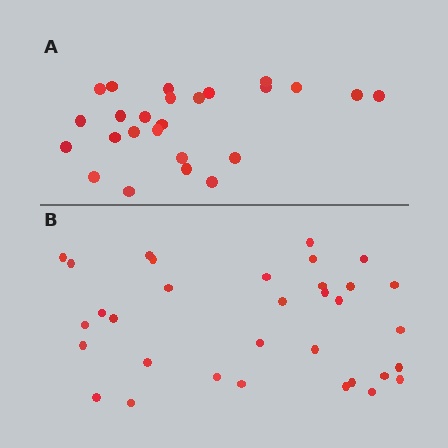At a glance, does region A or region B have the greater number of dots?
Region B (the bottom region) has more dots.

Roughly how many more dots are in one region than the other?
Region B has roughly 8 or so more dots than region A.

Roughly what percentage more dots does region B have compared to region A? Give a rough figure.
About 30% more.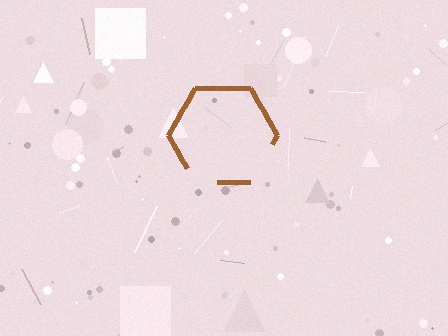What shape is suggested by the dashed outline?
The dashed outline suggests a hexagon.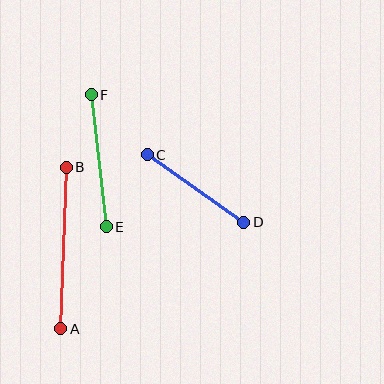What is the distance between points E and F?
The distance is approximately 133 pixels.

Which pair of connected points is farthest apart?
Points A and B are farthest apart.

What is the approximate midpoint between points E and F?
The midpoint is at approximately (99, 161) pixels.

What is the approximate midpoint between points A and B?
The midpoint is at approximately (64, 248) pixels.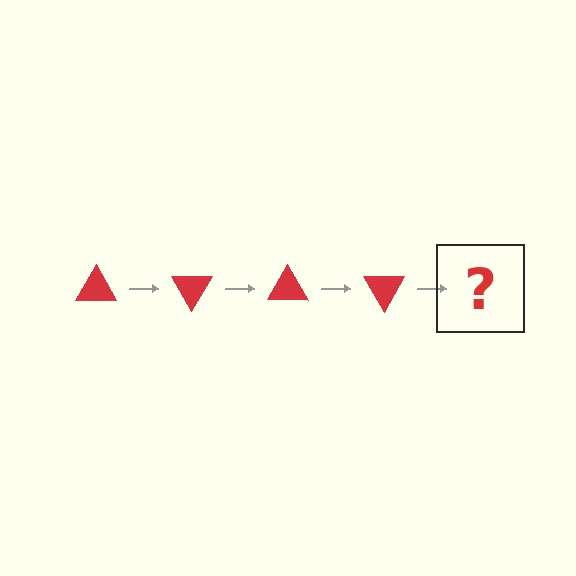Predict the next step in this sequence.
The next step is a red triangle rotated 240 degrees.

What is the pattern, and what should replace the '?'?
The pattern is that the triangle rotates 60 degrees each step. The '?' should be a red triangle rotated 240 degrees.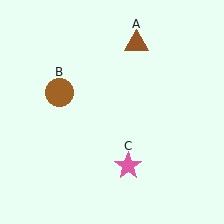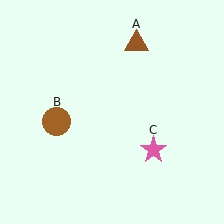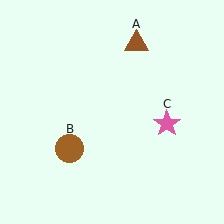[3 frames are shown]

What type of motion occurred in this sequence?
The brown circle (object B), pink star (object C) rotated counterclockwise around the center of the scene.